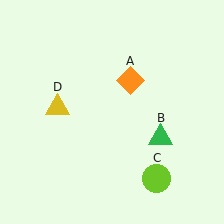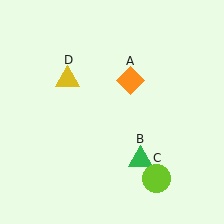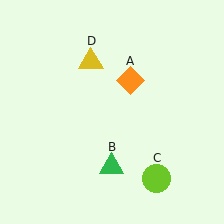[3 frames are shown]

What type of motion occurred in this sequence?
The green triangle (object B), yellow triangle (object D) rotated clockwise around the center of the scene.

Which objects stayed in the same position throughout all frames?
Orange diamond (object A) and lime circle (object C) remained stationary.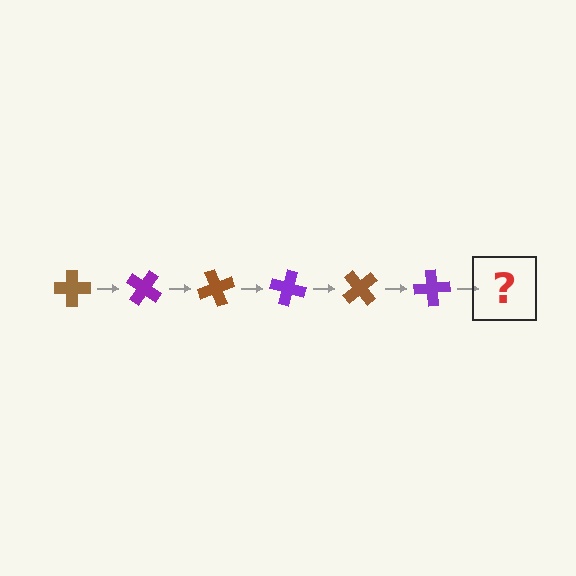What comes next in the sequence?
The next element should be a brown cross, rotated 210 degrees from the start.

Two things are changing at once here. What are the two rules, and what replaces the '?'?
The two rules are that it rotates 35 degrees each step and the color cycles through brown and purple. The '?' should be a brown cross, rotated 210 degrees from the start.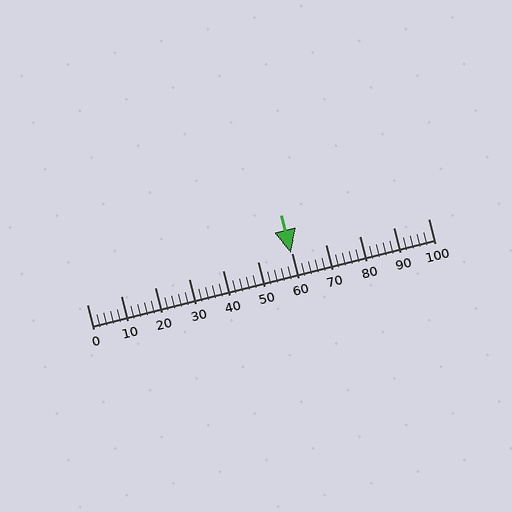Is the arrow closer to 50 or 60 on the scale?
The arrow is closer to 60.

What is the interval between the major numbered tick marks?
The major tick marks are spaced 10 units apart.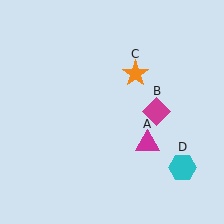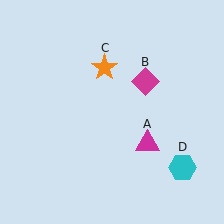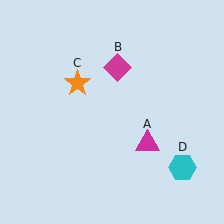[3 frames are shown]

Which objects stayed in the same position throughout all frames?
Magenta triangle (object A) and cyan hexagon (object D) remained stationary.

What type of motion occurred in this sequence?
The magenta diamond (object B), orange star (object C) rotated counterclockwise around the center of the scene.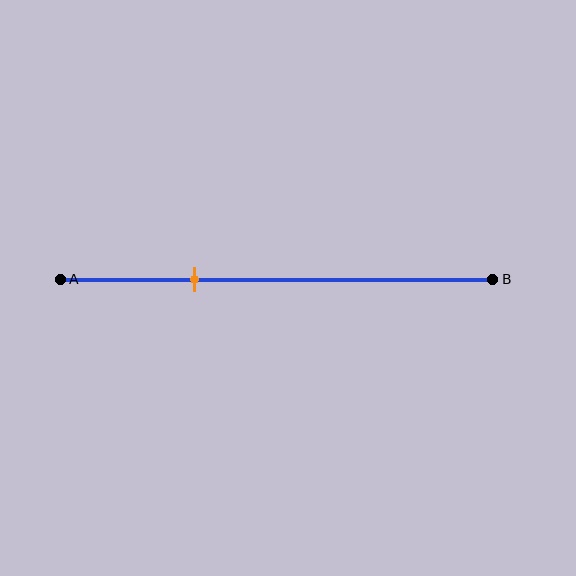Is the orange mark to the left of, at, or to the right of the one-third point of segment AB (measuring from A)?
The orange mark is approximately at the one-third point of segment AB.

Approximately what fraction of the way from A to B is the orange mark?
The orange mark is approximately 30% of the way from A to B.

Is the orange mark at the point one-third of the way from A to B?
Yes, the mark is approximately at the one-third point.